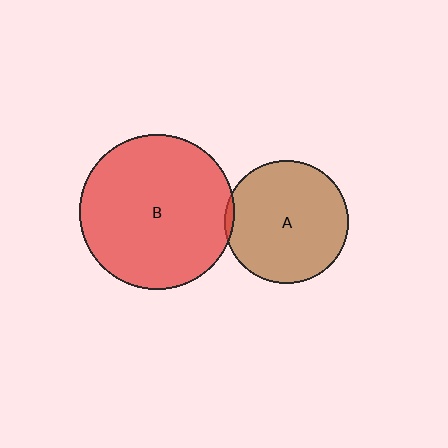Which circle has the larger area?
Circle B (red).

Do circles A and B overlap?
Yes.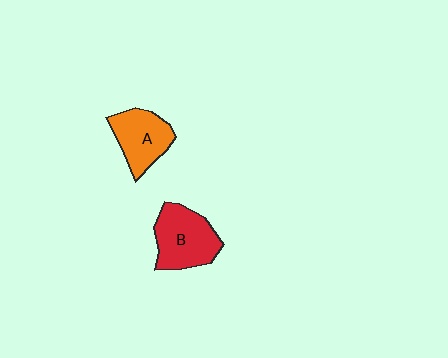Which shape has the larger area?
Shape B (red).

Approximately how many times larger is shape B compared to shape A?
Approximately 1.2 times.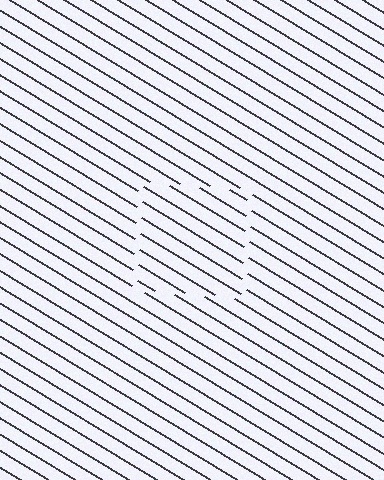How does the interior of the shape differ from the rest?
The interior of the shape contains the same grating, shifted by half a period — the contour is defined by the phase discontinuity where line-ends from the inner and outer gratings abut.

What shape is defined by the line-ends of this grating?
An illusory square. The interior of the shape contains the same grating, shifted by half a period — the contour is defined by the phase discontinuity where line-ends from the inner and outer gratings abut.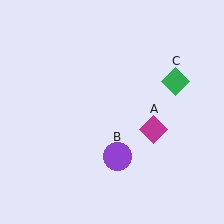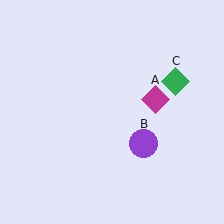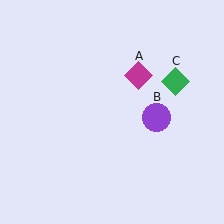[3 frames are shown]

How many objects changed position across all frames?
2 objects changed position: magenta diamond (object A), purple circle (object B).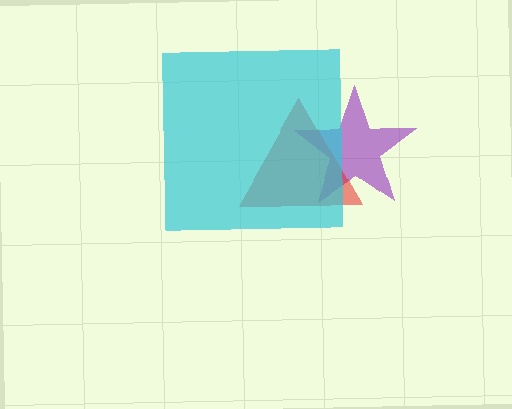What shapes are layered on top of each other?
The layered shapes are: a purple star, a red triangle, a cyan square.